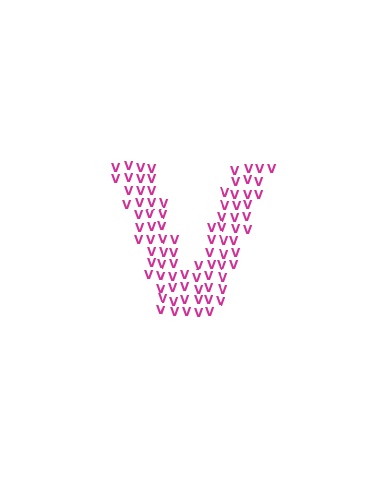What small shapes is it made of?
It is made of small letter V's.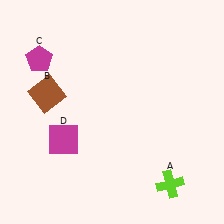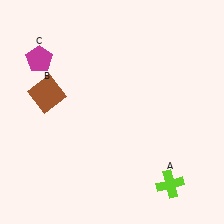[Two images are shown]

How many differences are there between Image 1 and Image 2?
There is 1 difference between the two images.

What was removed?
The magenta square (D) was removed in Image 2.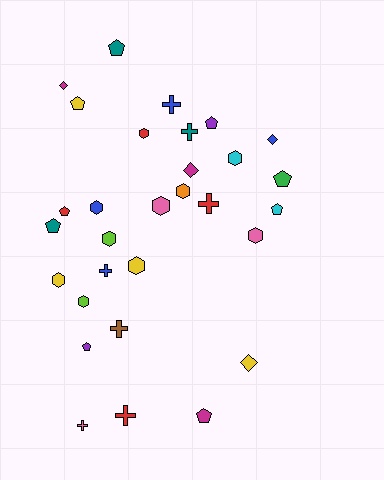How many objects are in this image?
There are 30 objects.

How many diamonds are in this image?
There are 4 diamonds.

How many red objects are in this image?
There are 4 red objects.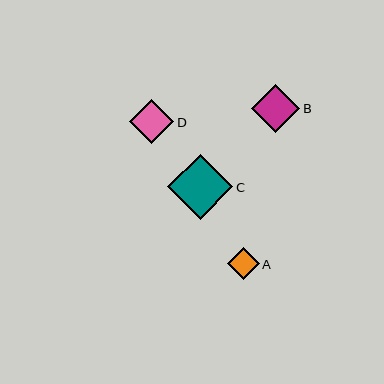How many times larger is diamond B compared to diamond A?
Diamond B is approximately 1.5 times the size of diamond A.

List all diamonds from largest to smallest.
From largest to smallest: C, B, D, A.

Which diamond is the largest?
Diamond C is the largest with a size of approximately 65 pixels.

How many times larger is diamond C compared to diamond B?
Diamond C is approximately 1.3 times the size of diamond B.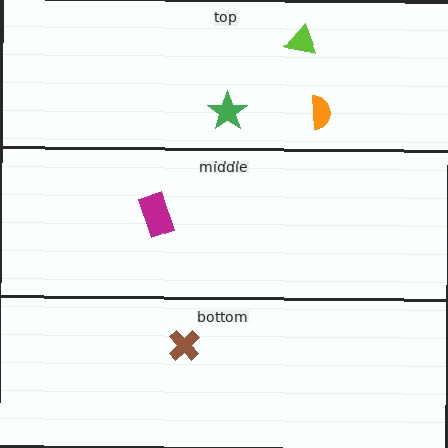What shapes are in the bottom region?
The brown cross.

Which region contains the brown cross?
The bottom region.